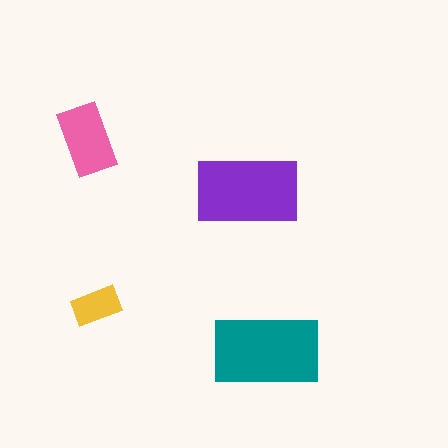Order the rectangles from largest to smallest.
the teal one, the purple one, the pink one, the yellow one.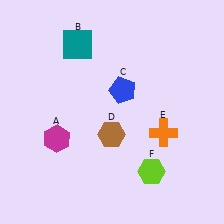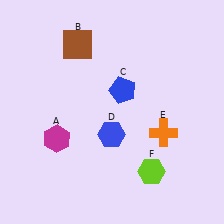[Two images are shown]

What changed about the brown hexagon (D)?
In Image 1, D is brown. In Image 2, it changed to blue.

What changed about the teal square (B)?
In Image 1, B is teal. In Image 2, it changed to brown.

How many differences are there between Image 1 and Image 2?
There are 2 differences between the two images.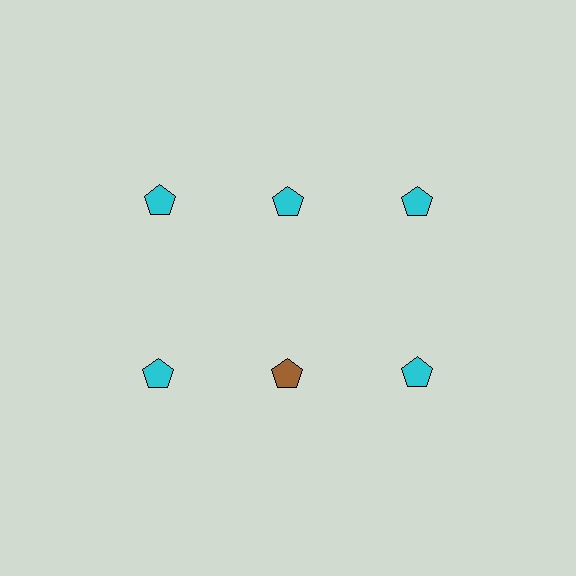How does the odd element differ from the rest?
It has a different color: brown instead of cyan.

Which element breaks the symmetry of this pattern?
The brown pentagon in the second row, second from left column breaks the symmetry. All other shapes are cyan pentagons.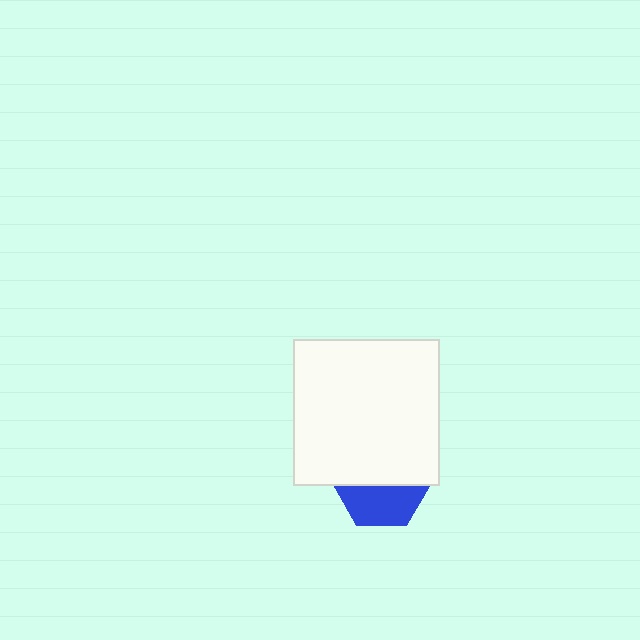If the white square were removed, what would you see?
You would see the complete blue hexagon.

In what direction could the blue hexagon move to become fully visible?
The blue hexagon could move down. That would shift it out from behind the white square entirely.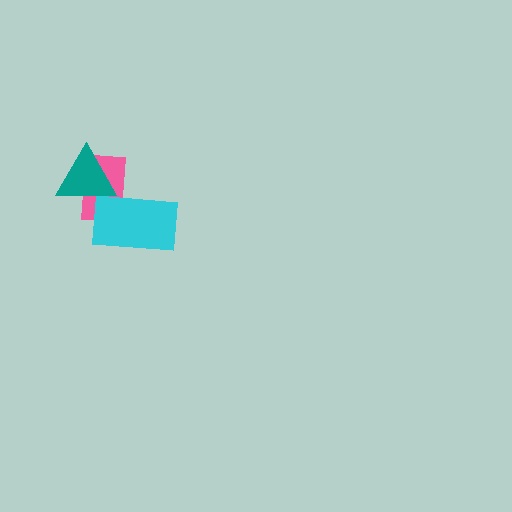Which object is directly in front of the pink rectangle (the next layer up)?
The cyan rectangle is directly in front of the pink rectangle.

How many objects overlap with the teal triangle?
2 objects overlap with the teal triangle.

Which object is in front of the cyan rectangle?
The teal triangle is in front of the cyan rectangle.